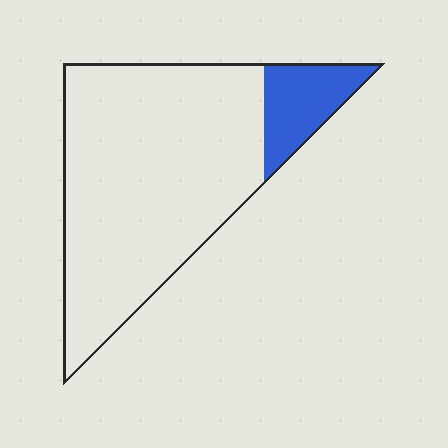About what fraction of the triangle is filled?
About one eighth (1/8).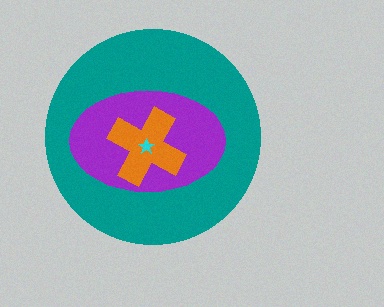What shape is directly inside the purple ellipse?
The orange cross.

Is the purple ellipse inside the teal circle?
Yes.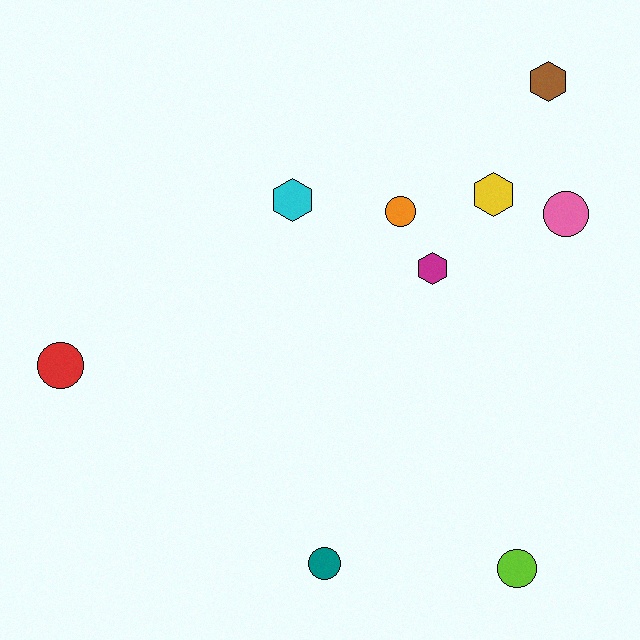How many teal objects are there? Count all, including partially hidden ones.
There is 1 teal object.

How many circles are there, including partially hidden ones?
There are 5 circles.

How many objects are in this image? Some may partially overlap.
There are 9 objects.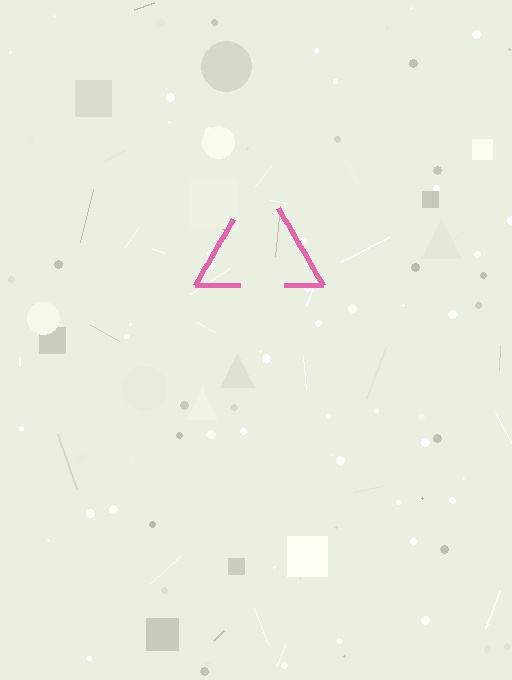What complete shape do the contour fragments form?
The contour fragments form a triangle.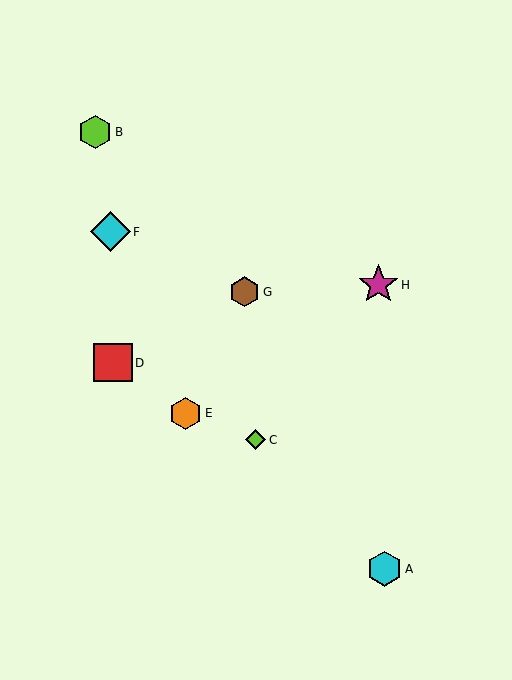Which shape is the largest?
The cyan diamond (labeled F) is the largest.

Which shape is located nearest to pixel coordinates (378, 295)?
The magenta star (labeled H) at (378, 285) is nearest to that location.